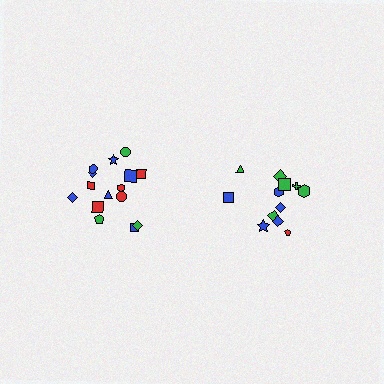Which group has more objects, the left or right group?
The left group.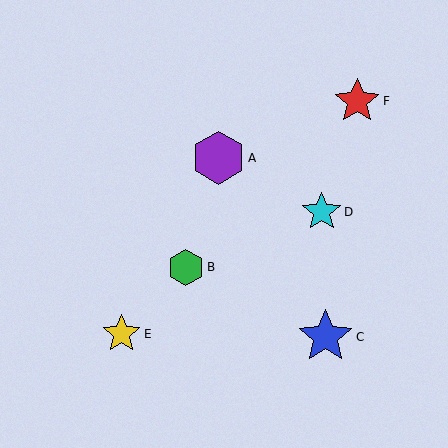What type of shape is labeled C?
Shape C is a blue star.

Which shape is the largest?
The blue star (labeled C) is the largest.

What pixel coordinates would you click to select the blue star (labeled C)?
Click at (325, 337) to select the blue star C.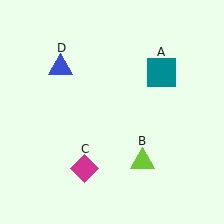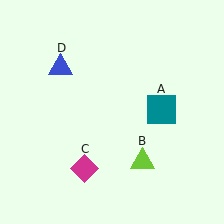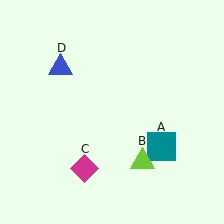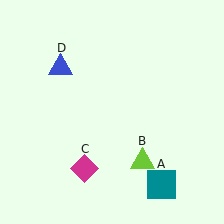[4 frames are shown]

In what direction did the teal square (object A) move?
The teal square (object A) moved down.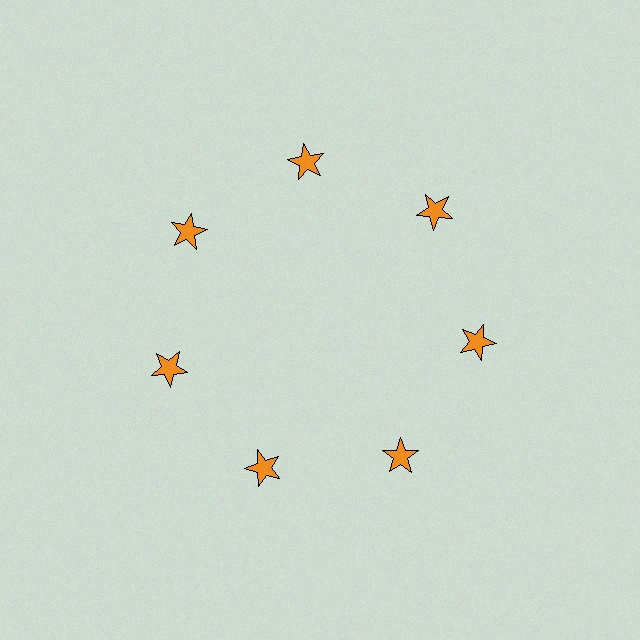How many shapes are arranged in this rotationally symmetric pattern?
There are 7 shapes, arranged in 7 groups of 1.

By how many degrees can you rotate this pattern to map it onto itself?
The pattern maps onto itself every 51 degrees of rotation.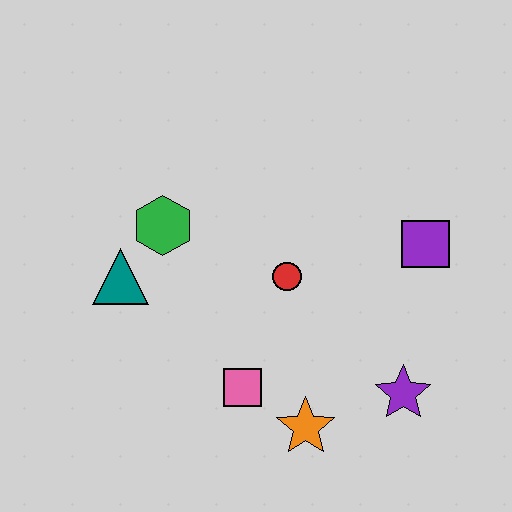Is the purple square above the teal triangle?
Yes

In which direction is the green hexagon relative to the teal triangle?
The green hexagon is above the teal triangle.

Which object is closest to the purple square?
The red circle is closest to the purple square.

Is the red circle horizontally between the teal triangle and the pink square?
No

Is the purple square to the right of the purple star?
Yes